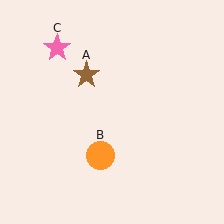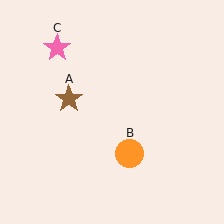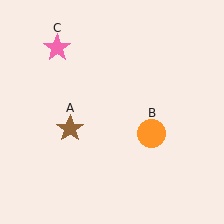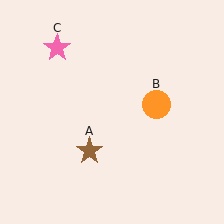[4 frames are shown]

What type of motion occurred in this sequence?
The brown star (object A), orange circle (object B) rotated counterclockwise around the center of the scene.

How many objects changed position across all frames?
2 objects changed position: brown star (object A), orange circle (object B).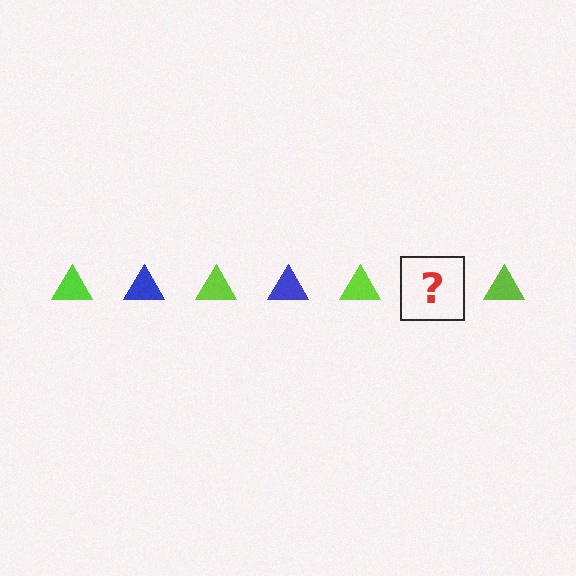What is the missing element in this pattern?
The missing element is a blue triangle.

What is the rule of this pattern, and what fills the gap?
The rule is that the pattern cycles through lime, blue triangles. The gap should be filled with a blue triangle.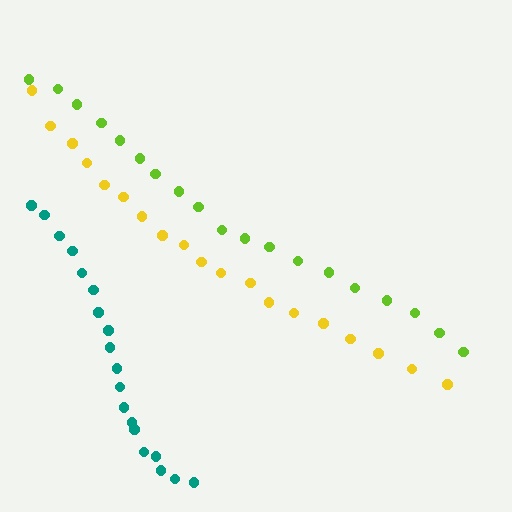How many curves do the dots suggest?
There are 3 distinct paths.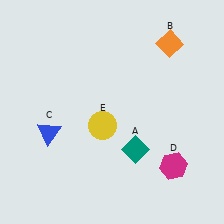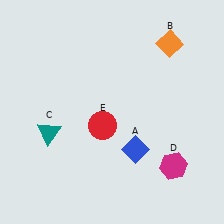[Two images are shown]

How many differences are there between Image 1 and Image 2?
There are 3 differences between the two images.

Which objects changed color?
A changed from teal to blue. C changed from blue to teal. E changed from yellow to red.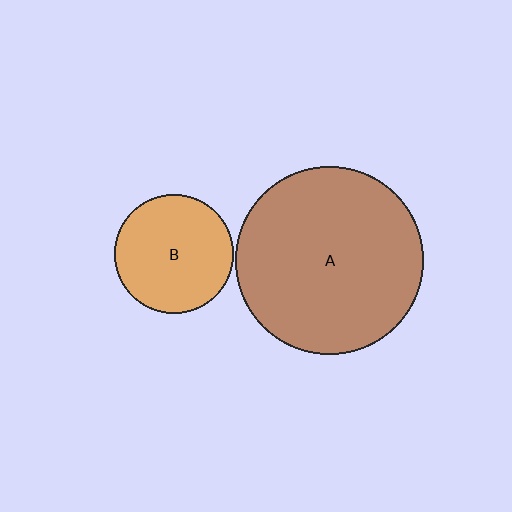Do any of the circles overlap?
No, none of the circles overlap.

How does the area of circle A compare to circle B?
Approximately 2.5 times.